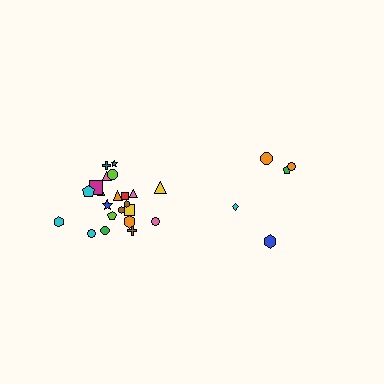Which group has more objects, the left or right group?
The left group.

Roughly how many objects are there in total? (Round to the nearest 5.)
Roughly 25 objects in total.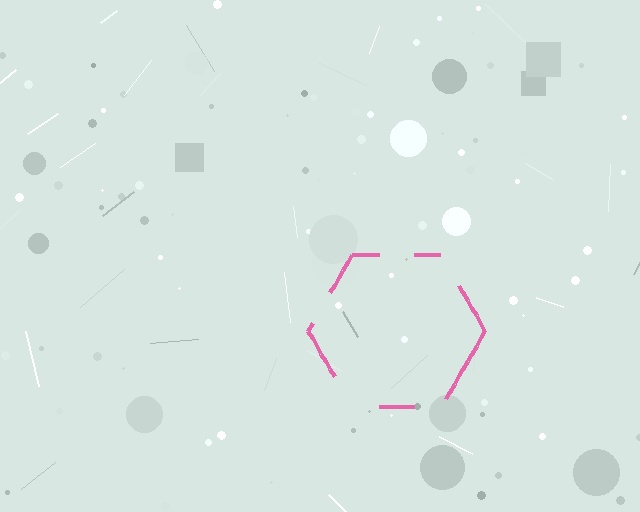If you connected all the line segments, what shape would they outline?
They would outline a hexagon.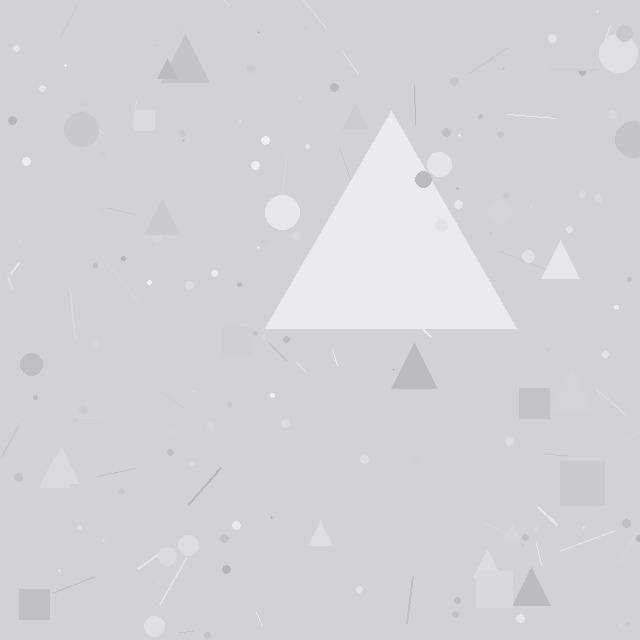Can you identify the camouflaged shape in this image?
The camouflaged shape is a triangle.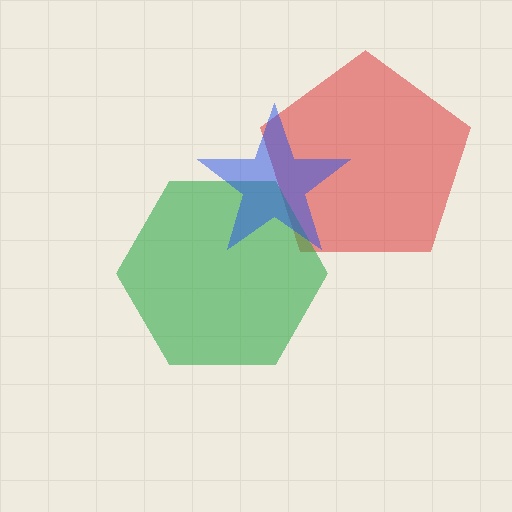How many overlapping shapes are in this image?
There are 3 overlapping shapes in the image.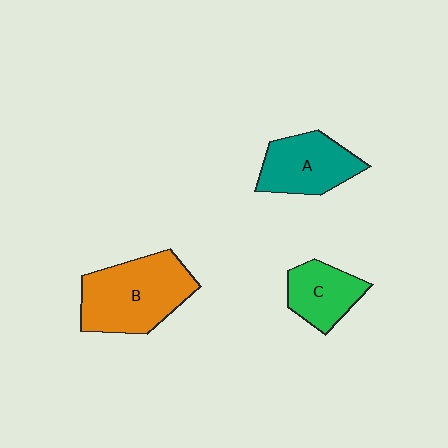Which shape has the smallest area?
Shape C (green).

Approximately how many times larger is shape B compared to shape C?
Approximately 1.8 times.